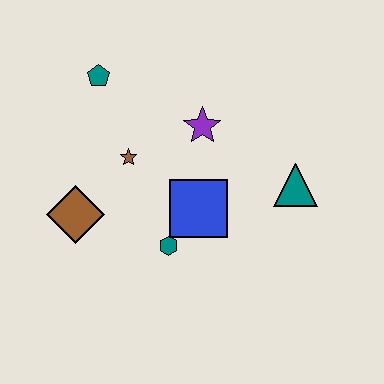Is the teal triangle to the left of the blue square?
No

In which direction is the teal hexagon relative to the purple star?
The teal hexagon is below the purple star.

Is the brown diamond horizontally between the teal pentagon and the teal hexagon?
No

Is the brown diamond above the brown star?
No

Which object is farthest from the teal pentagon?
The teal triangle is farthest from the teal pentagon.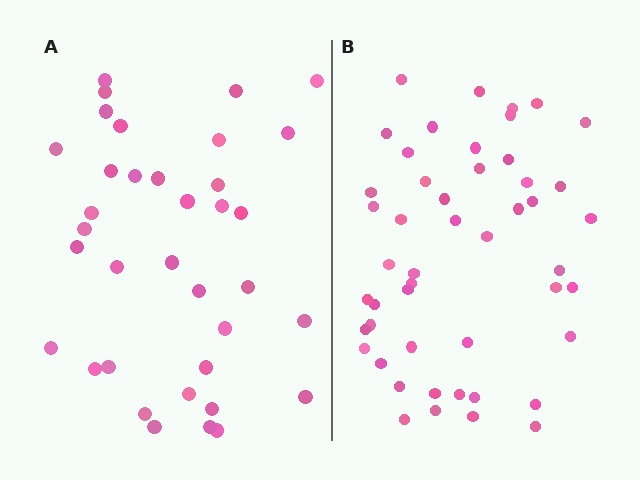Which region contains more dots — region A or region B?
Region B (the right region) has more dots.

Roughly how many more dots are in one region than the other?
Region B has approximately 15 more dots than region A.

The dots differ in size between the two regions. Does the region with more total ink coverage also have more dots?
No. Region A has more total ink coverage because its dots are larger, but region B actually contains more individual dots. Total area can be misleading — the number of items is what matters here.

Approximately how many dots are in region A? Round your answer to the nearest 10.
About 40 dots. (The exact count is 36, which rounds to 40.)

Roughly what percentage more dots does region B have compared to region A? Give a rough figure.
About 35% more.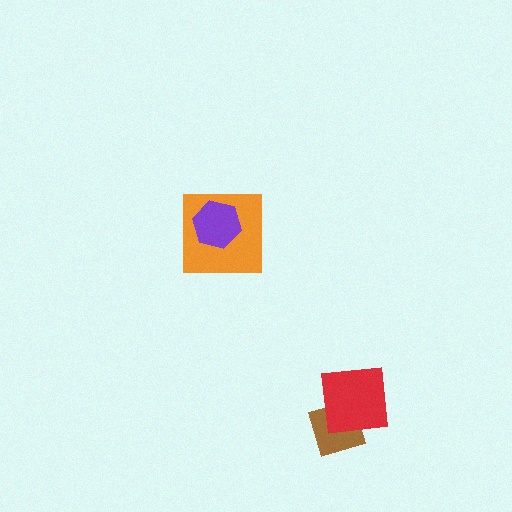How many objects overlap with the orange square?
1 object overlaps with the orange square.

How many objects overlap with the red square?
1 object overlaps with the red square.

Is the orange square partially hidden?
Yes, it is partially covered by another shape.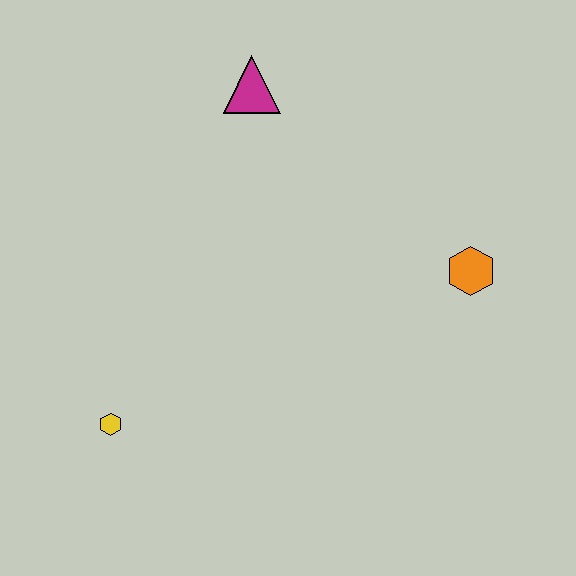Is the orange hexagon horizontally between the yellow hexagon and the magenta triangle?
No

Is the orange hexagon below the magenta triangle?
Yes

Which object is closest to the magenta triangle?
The orange hexagon is closest to the magenta triangle.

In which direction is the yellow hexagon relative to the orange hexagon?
The yellow hexagon is to the left of the orange hexagon.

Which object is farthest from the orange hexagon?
The yellow hexagon is farthest from the orange hexagon.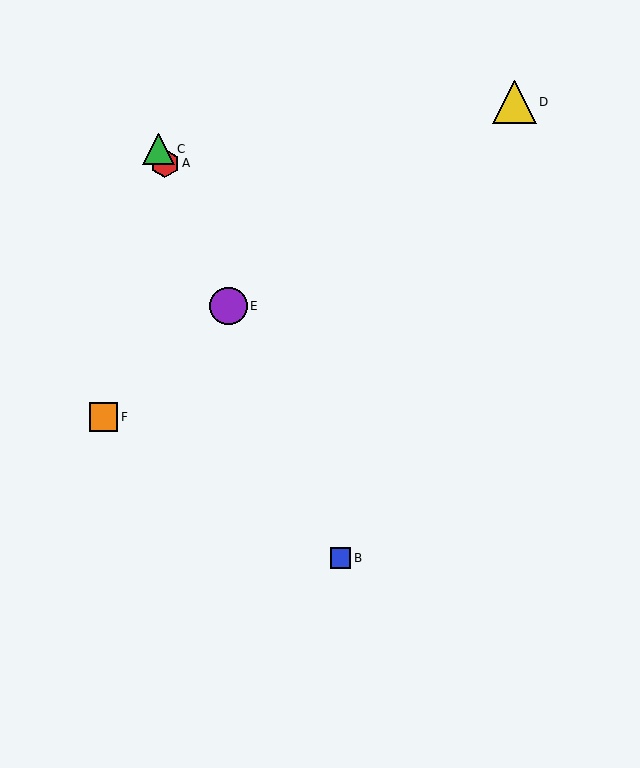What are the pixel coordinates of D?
Object D is at (514, 102).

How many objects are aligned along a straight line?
4 objects (A, B, C, E) are aligned along a straight line.